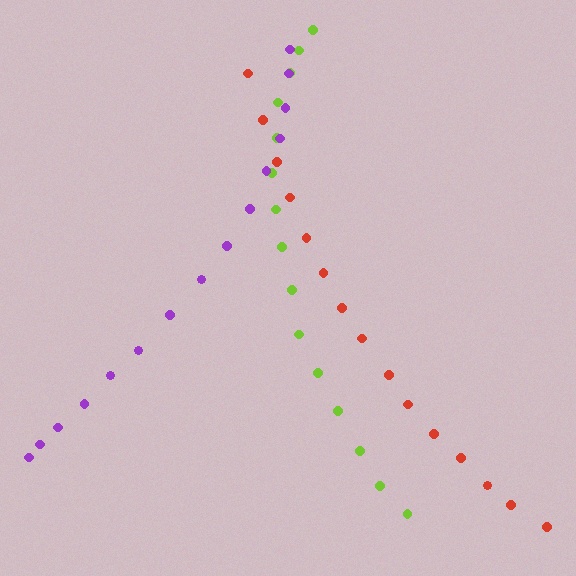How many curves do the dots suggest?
There are 3 distinct paths.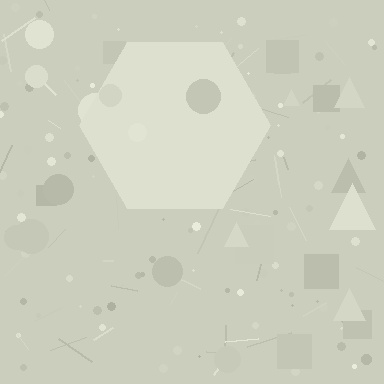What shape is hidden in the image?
A hexagon is hidden in the image.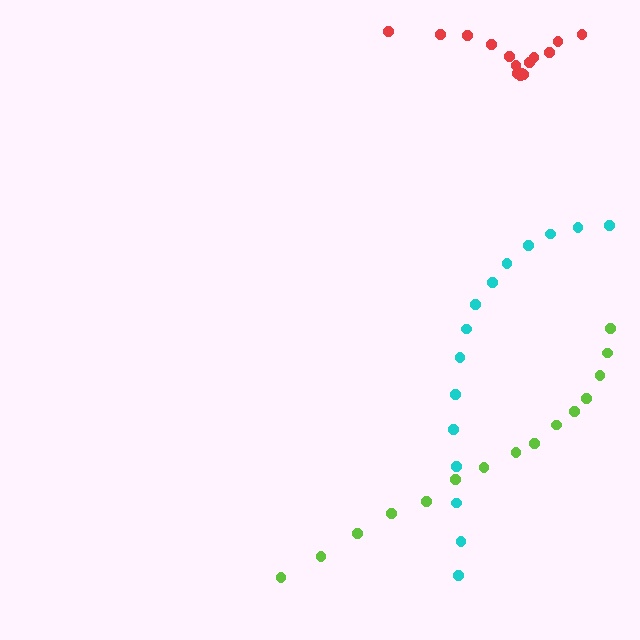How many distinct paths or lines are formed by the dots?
There are 3 distinct paths.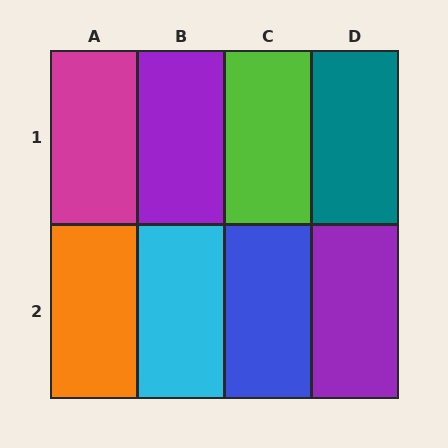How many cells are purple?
2 cells are purple.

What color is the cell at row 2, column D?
Purple.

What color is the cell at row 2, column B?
Cyan.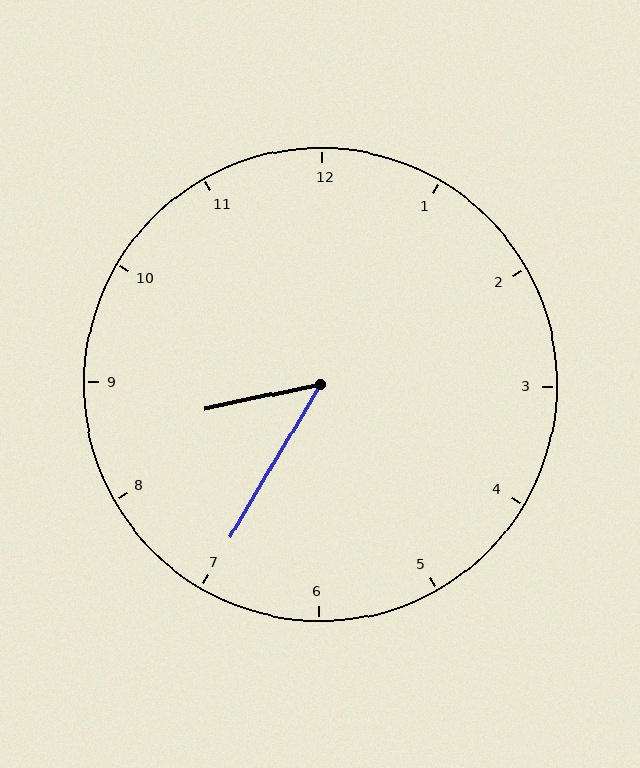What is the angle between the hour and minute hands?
Approximately 48 degrees.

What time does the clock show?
8:35.